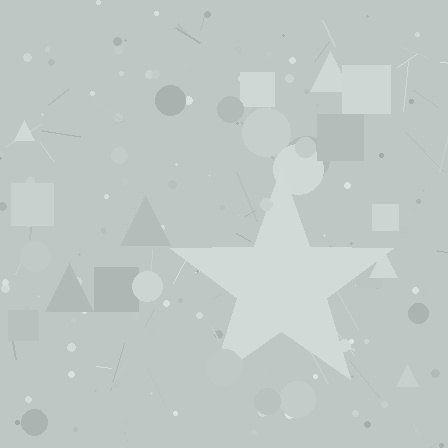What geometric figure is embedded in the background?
A star is embedded in the background.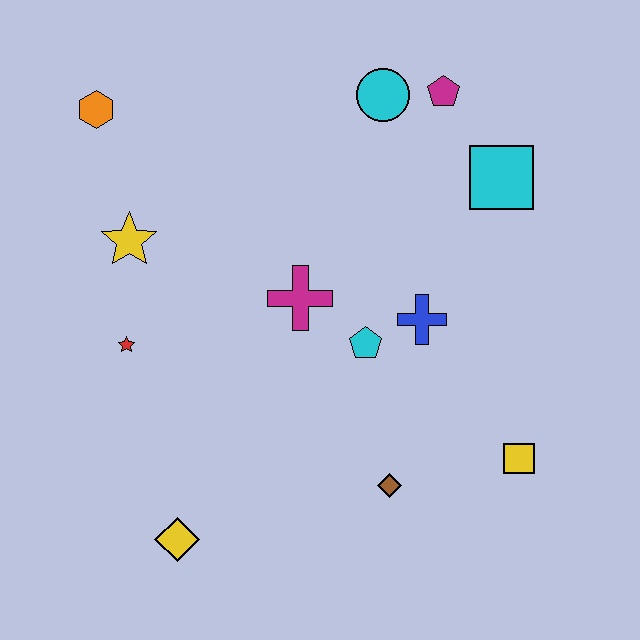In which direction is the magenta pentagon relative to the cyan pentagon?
The magenta pentagon is above the cyan pentagon.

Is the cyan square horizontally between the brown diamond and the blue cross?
No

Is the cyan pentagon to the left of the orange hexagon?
No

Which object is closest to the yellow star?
The red star is closest to the yellow star.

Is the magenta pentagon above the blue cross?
Yes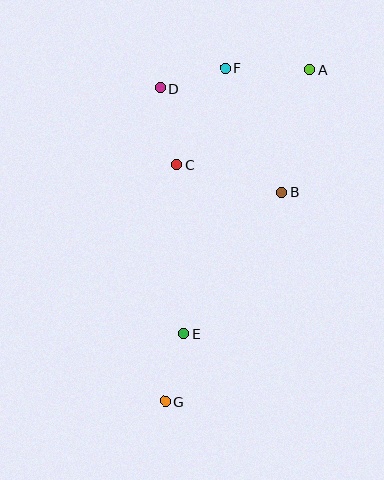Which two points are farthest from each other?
Points A and G are farthest from each other.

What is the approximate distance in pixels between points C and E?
The distance between C and E is approximately 169 pixels.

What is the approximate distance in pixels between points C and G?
The distance between C and G is approximately 237 pixels.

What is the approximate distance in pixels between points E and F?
The distance between E and F is approximately 269 pixels.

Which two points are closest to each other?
Points D and F are closest to each other.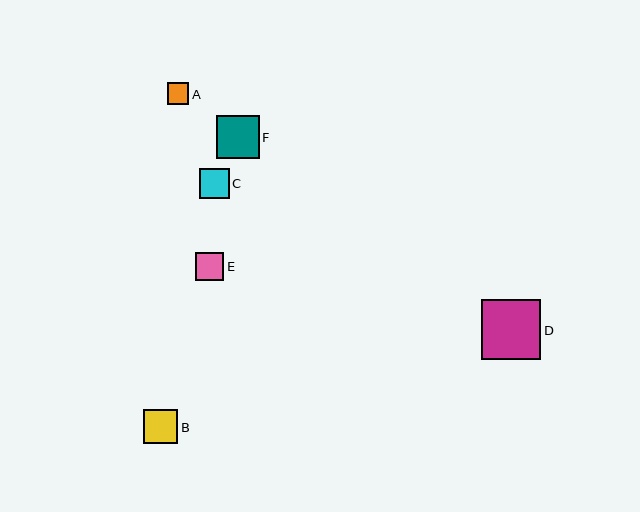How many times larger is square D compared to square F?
Square D is approximately 1.4 times the size of square F.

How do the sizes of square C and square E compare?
Square C and square E are approximately the same size.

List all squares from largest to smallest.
From largest to smallest: D, F, B, C, E, A.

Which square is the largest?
Square D is the largest with a size of approximately 59 pixels.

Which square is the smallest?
Square A is the smallest with a size of approximately 21 pixels.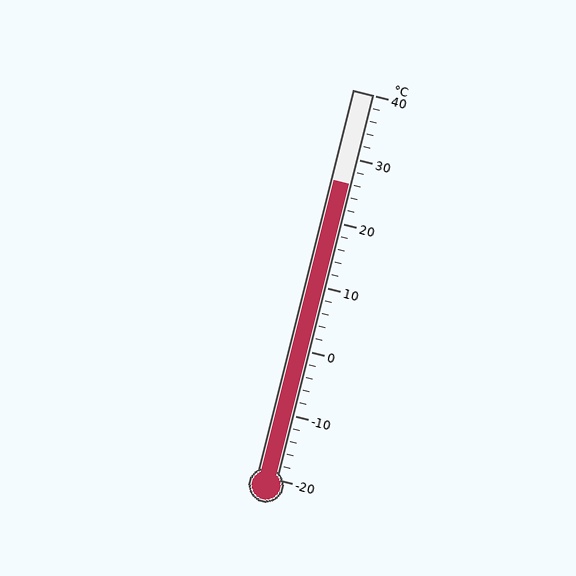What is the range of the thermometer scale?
The thermometer scale ranges from -20°C to 40°C.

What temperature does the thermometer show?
The thermometer shows approximately 26°C.